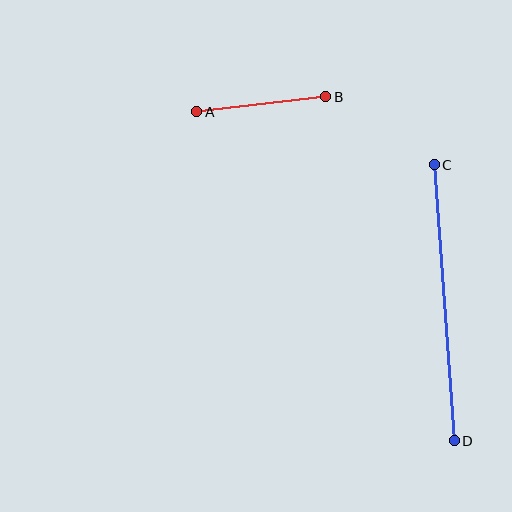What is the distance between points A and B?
The distance is approximately 130 pixels.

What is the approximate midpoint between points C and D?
The midpoint is at approximately (444, 303) pixels.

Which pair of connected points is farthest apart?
Points C and D are farthest apart.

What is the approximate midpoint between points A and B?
The midpoint is at approximately (261, 104) pixels.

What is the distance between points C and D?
The distance is approximately 277 pixels.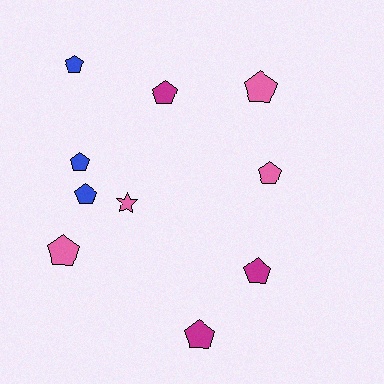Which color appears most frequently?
Pink, with 4 objects.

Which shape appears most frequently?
Pentagon, with 9 objects.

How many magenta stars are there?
There are no magenta stars.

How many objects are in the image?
There are 10 objects.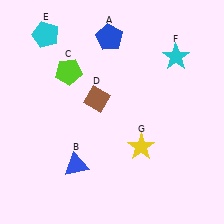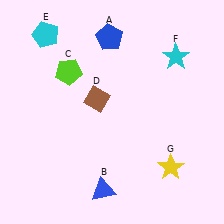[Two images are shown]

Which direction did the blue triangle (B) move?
The blue triangle (B) moved right.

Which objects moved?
The objects that moved are: the blue triangle (B), the yellow star (G).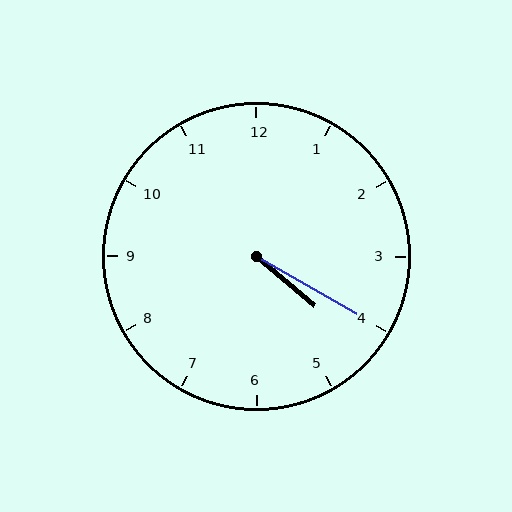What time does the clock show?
4:20.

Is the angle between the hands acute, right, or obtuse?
It is acute.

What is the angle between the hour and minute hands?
Approximately 10 degrees.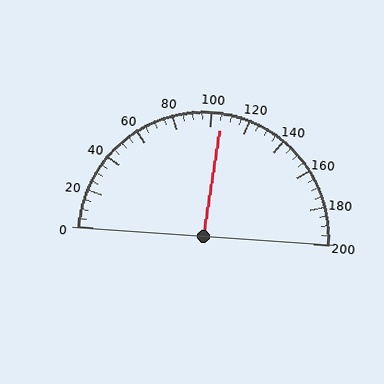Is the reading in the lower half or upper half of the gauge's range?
The reading is in the upper half of the range (0 to 200).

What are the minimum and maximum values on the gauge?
The gauge ranges from 0 to 200.